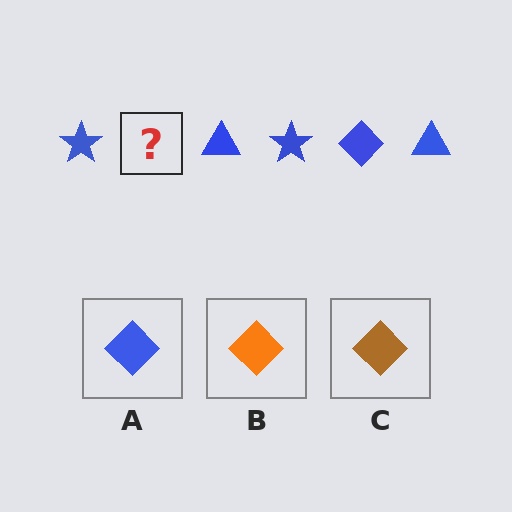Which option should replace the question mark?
Option A.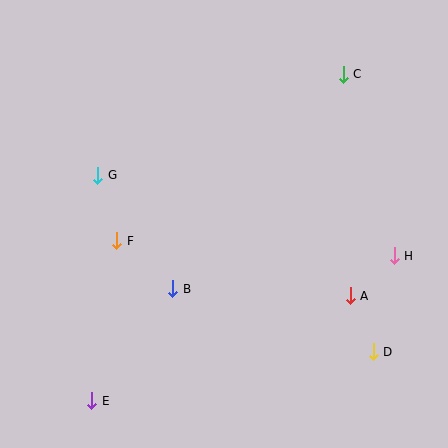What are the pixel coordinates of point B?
Point B is at (173, 289).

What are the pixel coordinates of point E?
Point E is at (92, 401).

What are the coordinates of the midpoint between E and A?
The midpoint between E and A is at (221, 348).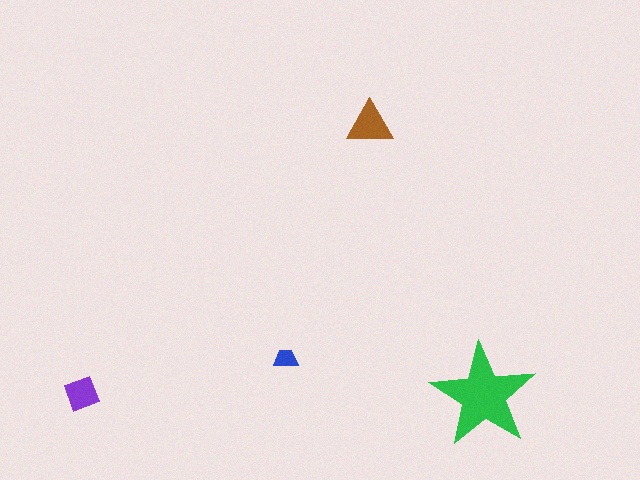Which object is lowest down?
The green star is bottommost.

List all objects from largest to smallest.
The green star, the brown triangle, the purple diamond, the blue trapezoid.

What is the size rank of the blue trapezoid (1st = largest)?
4th.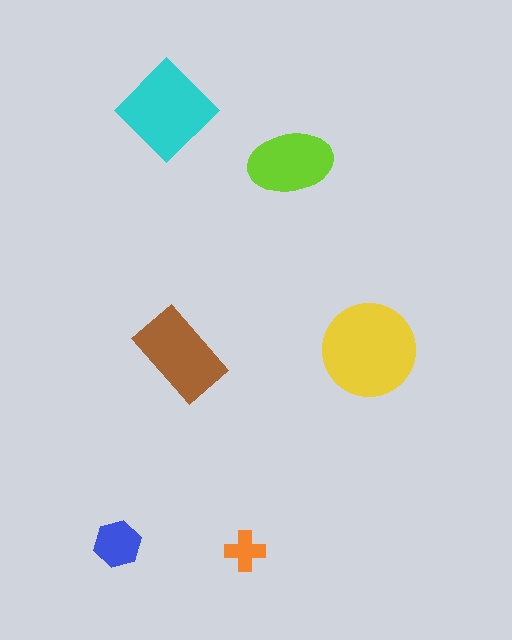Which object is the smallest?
The orange cross.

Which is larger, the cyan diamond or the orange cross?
The cyan diamond.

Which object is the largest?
The yellow circle.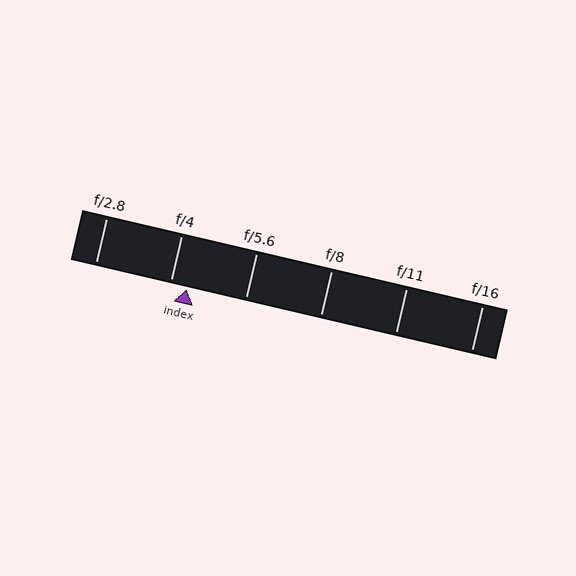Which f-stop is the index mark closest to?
The index mark is closest to f/4.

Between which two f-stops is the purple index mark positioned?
The index mark is between f/4 and f/5.6.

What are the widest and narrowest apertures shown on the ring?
The widest aperture shown is f/2.8 and the narrowest is f/16.